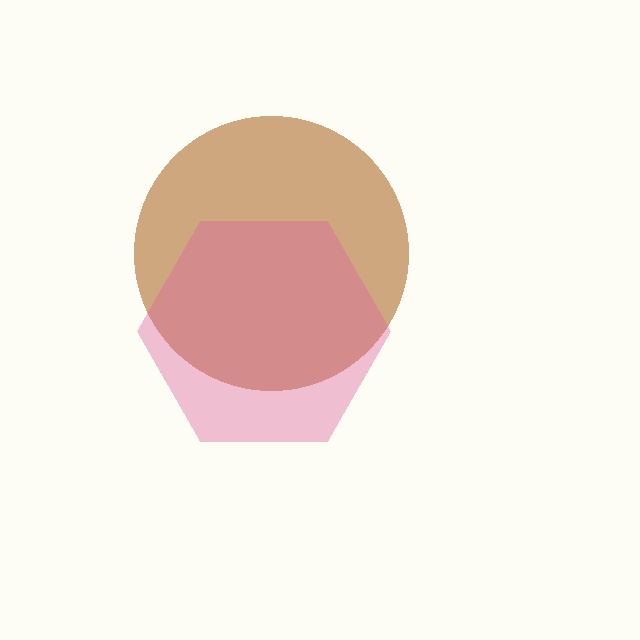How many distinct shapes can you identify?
There are 2 distinct shapes: a brown circle, a pink hexagon.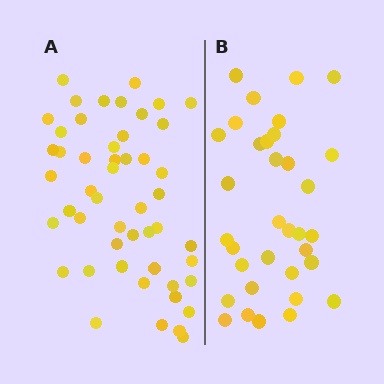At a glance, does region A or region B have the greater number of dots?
Region A (the left region) has more dots.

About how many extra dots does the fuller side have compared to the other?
Region A has approximately 15 more dots than region B.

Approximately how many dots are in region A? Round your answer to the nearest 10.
About 50 dots.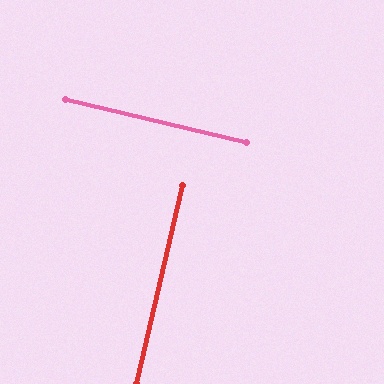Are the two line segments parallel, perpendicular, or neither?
Perpendicular — they meet at approximately 90°.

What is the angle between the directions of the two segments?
Approximately 90 degrees.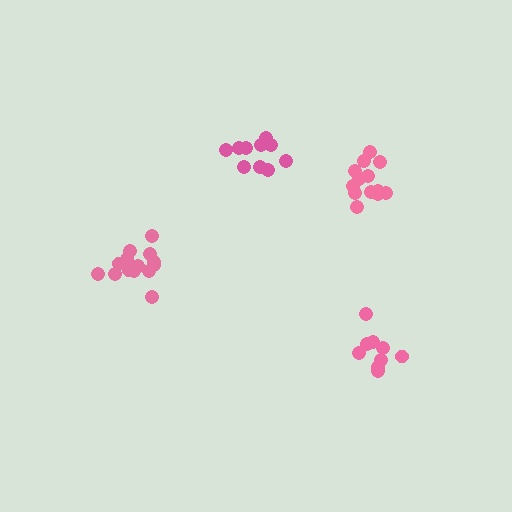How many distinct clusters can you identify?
There are 4 distinct clusters.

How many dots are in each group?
Group 1: 13 dots, Group 2: 10 dots, Group 3: 15 dots, Group 4: 9 dots (47 total).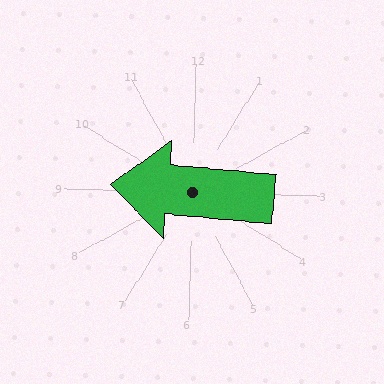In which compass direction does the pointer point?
West.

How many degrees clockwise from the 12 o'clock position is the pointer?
Approximately 274 degrees.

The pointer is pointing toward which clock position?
Roughly 9 o'clock.